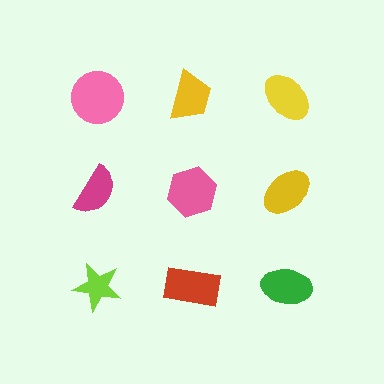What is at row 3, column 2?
A red rectangle.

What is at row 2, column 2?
A pink hexagon.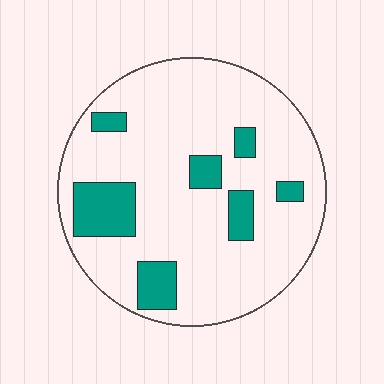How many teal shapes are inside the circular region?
7.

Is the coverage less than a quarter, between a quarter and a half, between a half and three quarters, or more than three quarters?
Less than a quarter.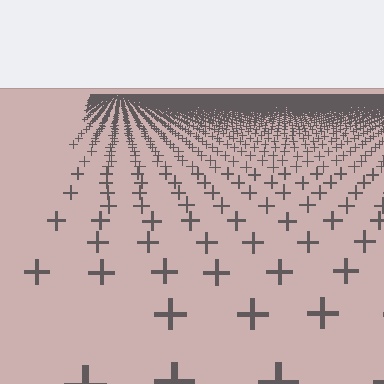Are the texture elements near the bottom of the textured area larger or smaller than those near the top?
Larger. Near the bottom, elements are closer to the viewer and appear at a bigger on-screen size.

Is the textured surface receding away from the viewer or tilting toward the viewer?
The surface is receding away from the viewer. Texture elements get smaller and denser toward the top.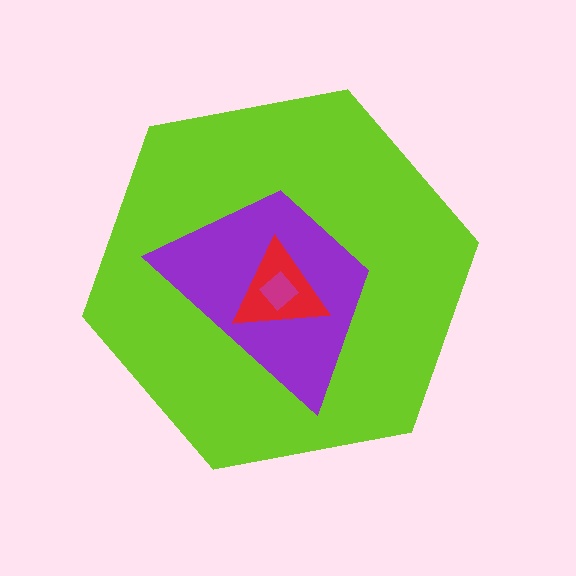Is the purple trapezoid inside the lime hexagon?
Yes.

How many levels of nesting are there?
4.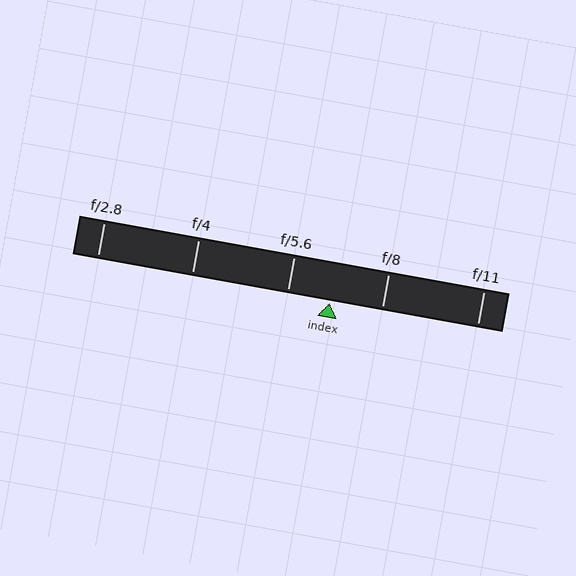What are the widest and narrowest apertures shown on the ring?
The widest aperture shown is f/2.8 and the narrowest is f/11.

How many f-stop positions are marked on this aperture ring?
There are 5 f-stop positions marked.